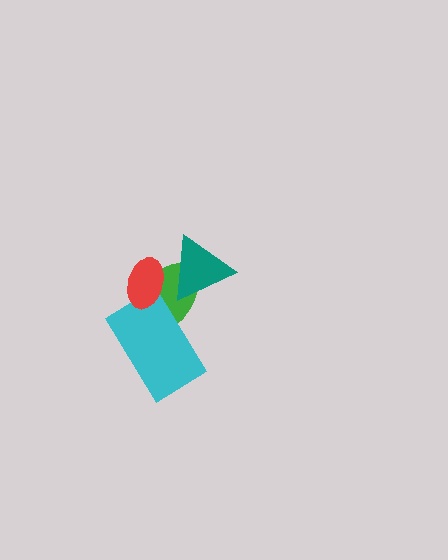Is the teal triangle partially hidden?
Yes, it is partially covered by another shape.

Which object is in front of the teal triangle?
The red ellipse is in front of the teal triangle.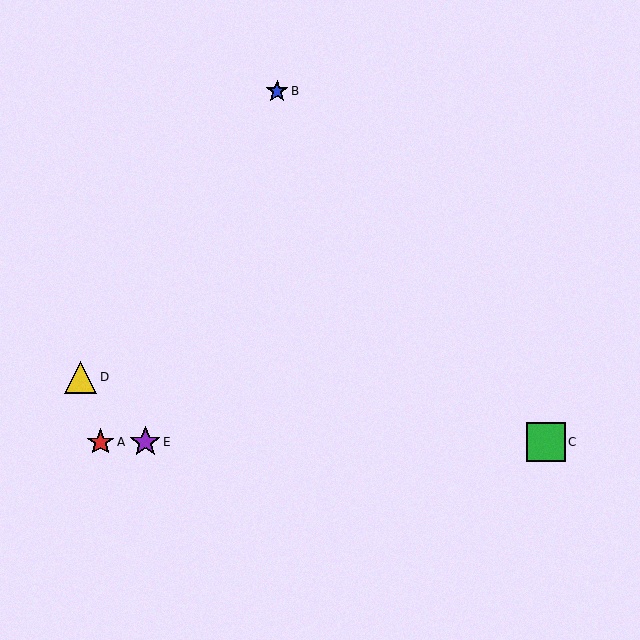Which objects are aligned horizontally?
Objects A, C, E are aligned horizontally.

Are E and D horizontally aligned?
No, E is at y≈442 and D is at y≈377.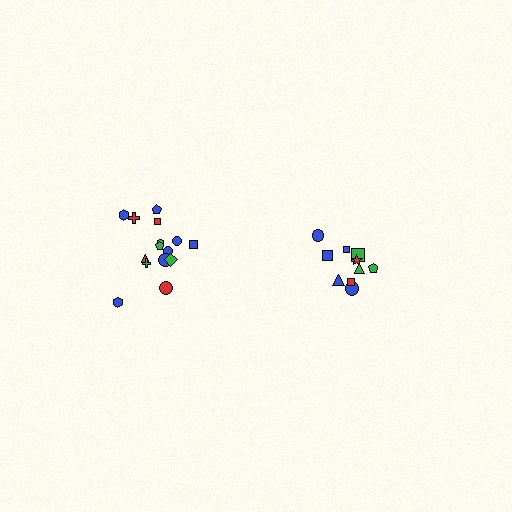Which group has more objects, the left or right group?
The left group.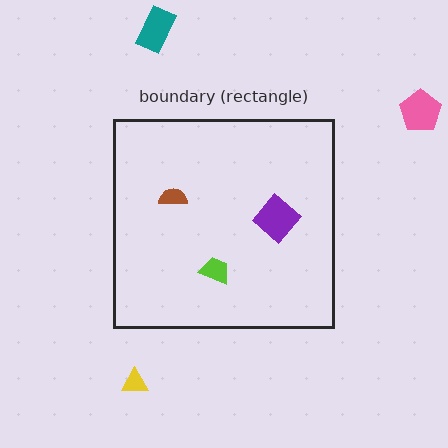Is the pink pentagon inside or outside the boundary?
Outside.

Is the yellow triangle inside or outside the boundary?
Outside.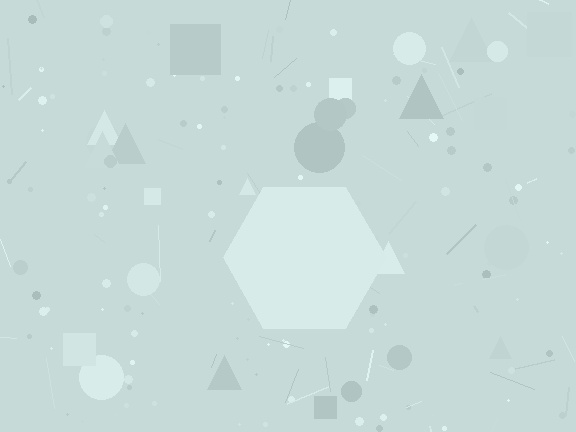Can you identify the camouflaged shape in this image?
The camouflaged shape is a hexagon.